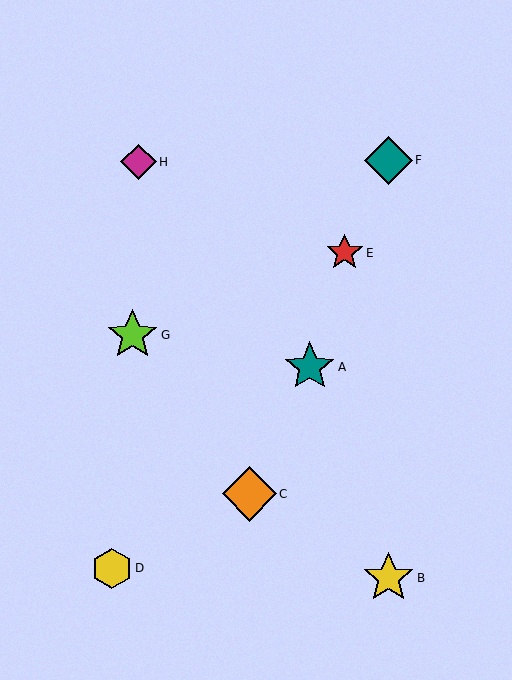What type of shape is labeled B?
Shape B is a yellow star.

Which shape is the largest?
The orange diamond (labeled C) is the largest.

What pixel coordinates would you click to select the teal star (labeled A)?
Click at (310, 367) to select the teal star A.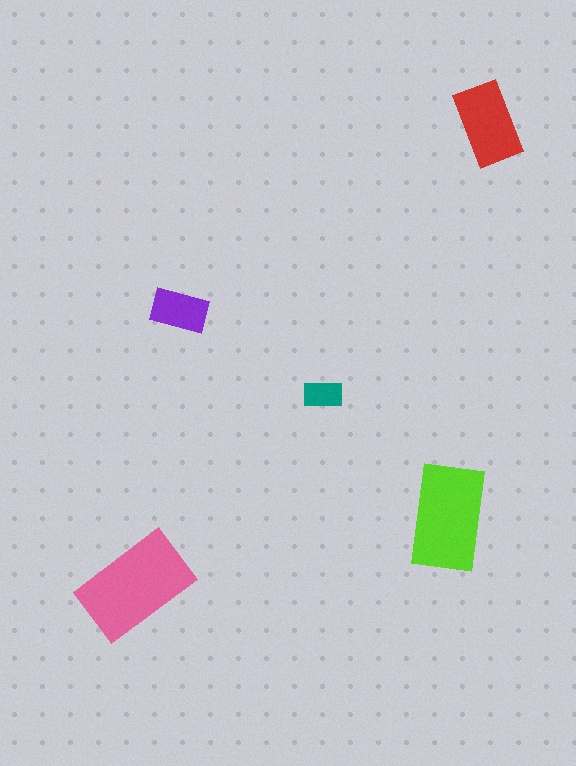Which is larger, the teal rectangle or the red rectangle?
The red one.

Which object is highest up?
The red rectangle is topmost.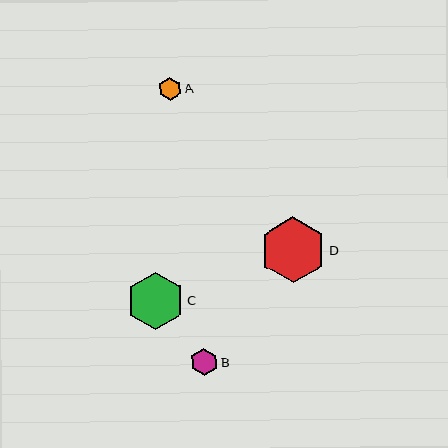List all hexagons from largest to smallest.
From largest to smallest: D, C, B, A.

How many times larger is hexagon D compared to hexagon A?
Hexagon D is approximately 2.9 times the size of hexagon A.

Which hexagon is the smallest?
Hexagon A is the smallest with a size of approximately 22 pixels.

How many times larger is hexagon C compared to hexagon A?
Hexagon C is approximately 2.6 times the size of hexagon A.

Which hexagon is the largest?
Hexagon D is the largest with a size of approximately 66 pixels.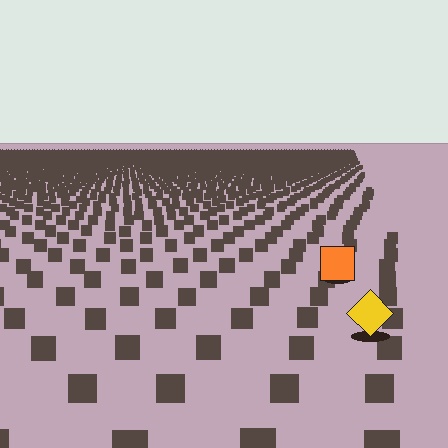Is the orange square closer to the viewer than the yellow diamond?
No. The yellow diamond is closer — you can tell from the texture gradient: the ground texture is coarser near it.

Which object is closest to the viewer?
The yellow diamond is closest. The texture marks near it are larger and more spread out.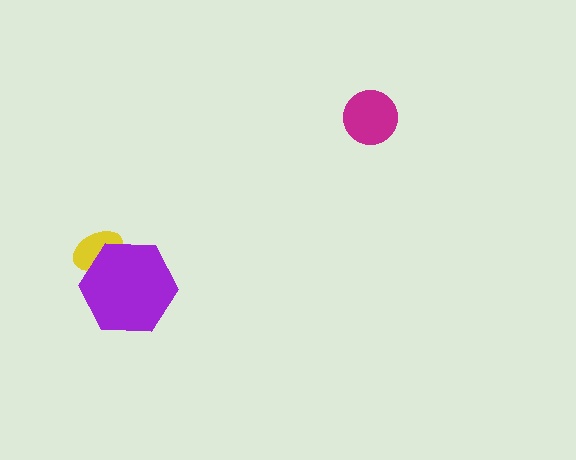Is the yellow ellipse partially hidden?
Yes, it is partially covered by another shape.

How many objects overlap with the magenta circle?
0 objects overlap with the magenta circle.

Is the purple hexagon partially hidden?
No, no other shape covers it.